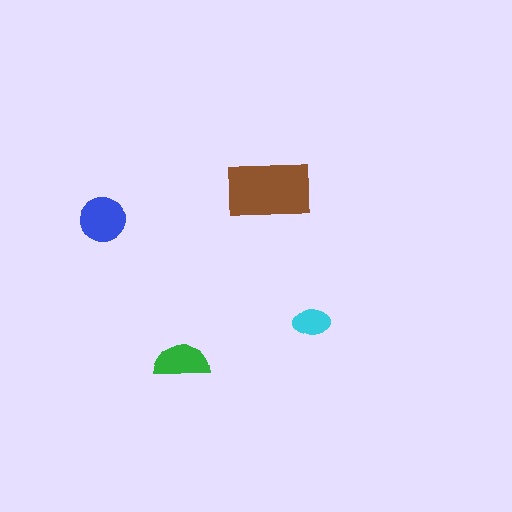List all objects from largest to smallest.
The brown rectangle, the blue circle, the green semicircle, the cyan ellipse.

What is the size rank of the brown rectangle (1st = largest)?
1st.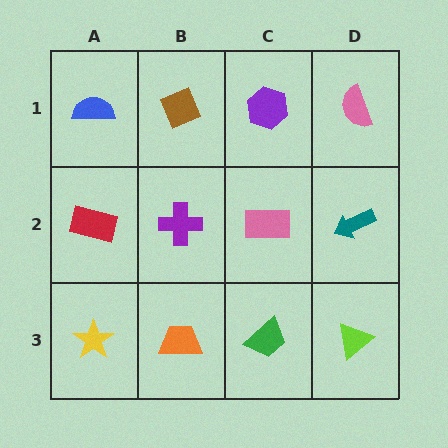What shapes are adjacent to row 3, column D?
A teal arrow (row 2, column D), a green trapezoid (row 3, column C).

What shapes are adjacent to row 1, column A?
A red rectangle (row 2, column A), a brown diamond (row 1, column B).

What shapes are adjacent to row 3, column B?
A purple cross (row 2, column B), a yellow star (row 3, column A), a green trapezoid (row 3, column C).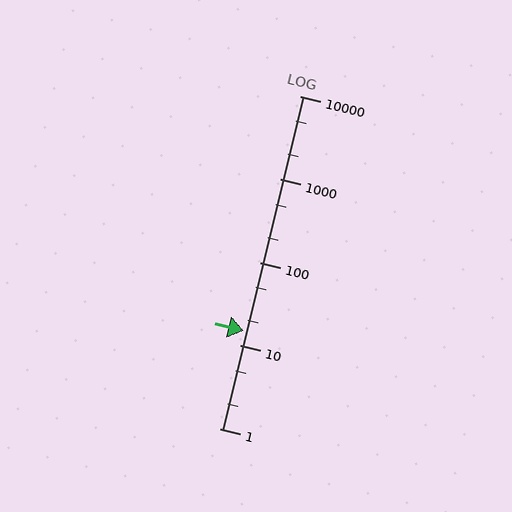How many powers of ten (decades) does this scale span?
The scale spans 4 decades, from 1 to 10000.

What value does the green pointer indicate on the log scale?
The pointer indicates approximately 15.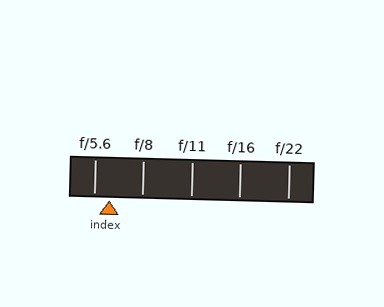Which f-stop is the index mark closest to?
The index mark is closest to f/5.6.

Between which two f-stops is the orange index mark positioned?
The index mark is between f/5.6 and f/8.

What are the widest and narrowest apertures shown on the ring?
The widest aperture shown is f/5.6 and the narrowest is f/22.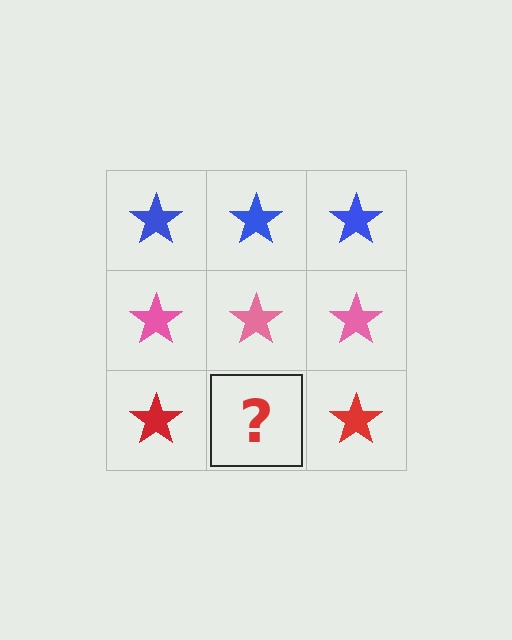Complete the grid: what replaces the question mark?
The question mark should be replaced with a red star.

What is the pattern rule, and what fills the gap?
The rule is that each row has a consistent color. The gap should be filled with a red star.